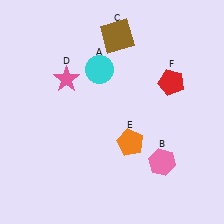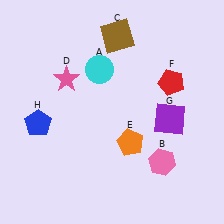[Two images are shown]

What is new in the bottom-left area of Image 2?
A blue pentagon (H) was added in the bottom-left area of Image 2.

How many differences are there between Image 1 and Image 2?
There are 2 differences between the two images.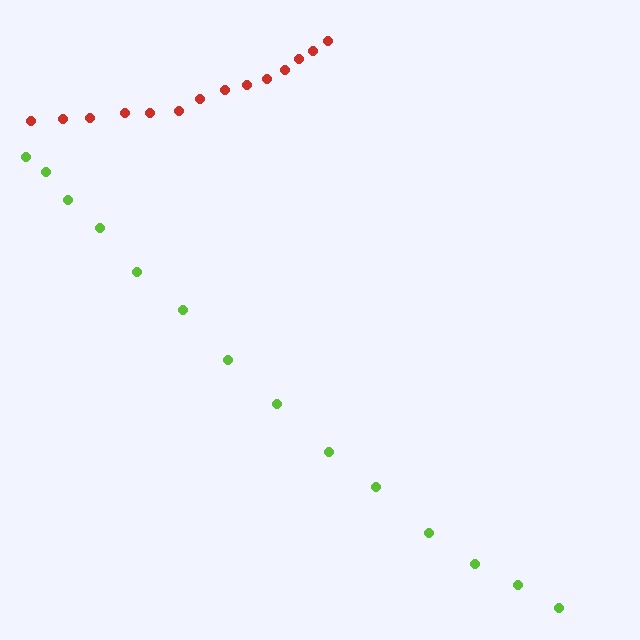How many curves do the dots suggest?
There are 2 distinct paths.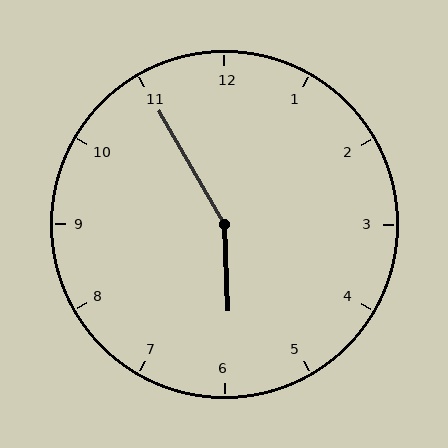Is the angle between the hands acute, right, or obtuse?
It is obtuse.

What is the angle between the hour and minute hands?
Approximately 152 degrees.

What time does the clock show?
5:55.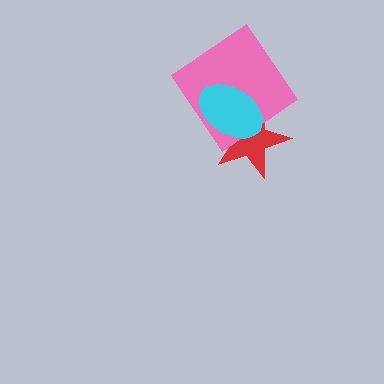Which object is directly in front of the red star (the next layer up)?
The pink diamond is directly in front of the red star.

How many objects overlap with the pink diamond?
2 objects overlap with the pink diamond.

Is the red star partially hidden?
Yes, it is partially covered by another shape.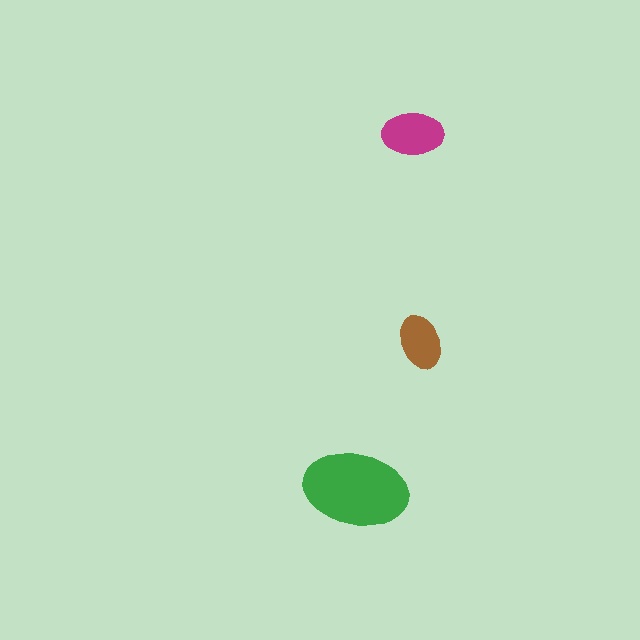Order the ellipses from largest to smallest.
the green one, the magenta one, the brown one.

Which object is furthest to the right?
The brown ellipse is rightmost.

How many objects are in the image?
There are 3 objects in the image.